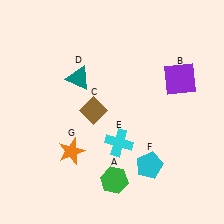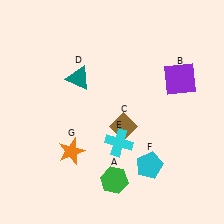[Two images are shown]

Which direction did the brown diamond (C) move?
The brown diamond (C) moved right.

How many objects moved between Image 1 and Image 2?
1 object moved between the two images.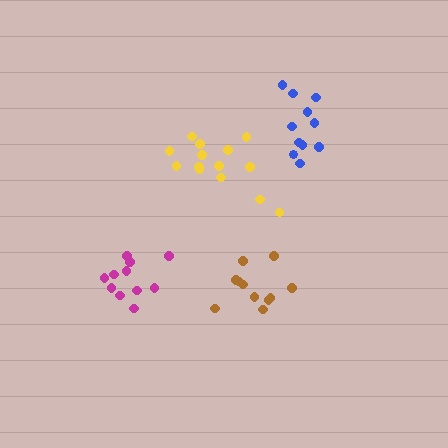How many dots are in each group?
Group 1: 11 dots, Group 2: 11 dots, Group 3: 11 dots, Group 4: 14 dots (47 total).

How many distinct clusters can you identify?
There are 4 distinct clusters.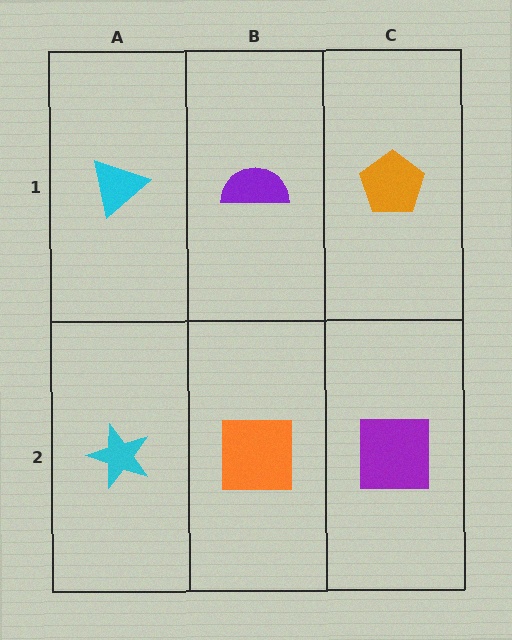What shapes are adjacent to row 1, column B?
An orange square (row 2, column B), a cyan triangle (row 1, column A), an orange pentagon (row 1, column C).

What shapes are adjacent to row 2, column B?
A purple semicircle (row 1, column B), a cyan star (row 2, column A), a purple square (row 2, column C).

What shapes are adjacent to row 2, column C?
An orange pentagon (row 1, column C), an orange square (row 2, column B).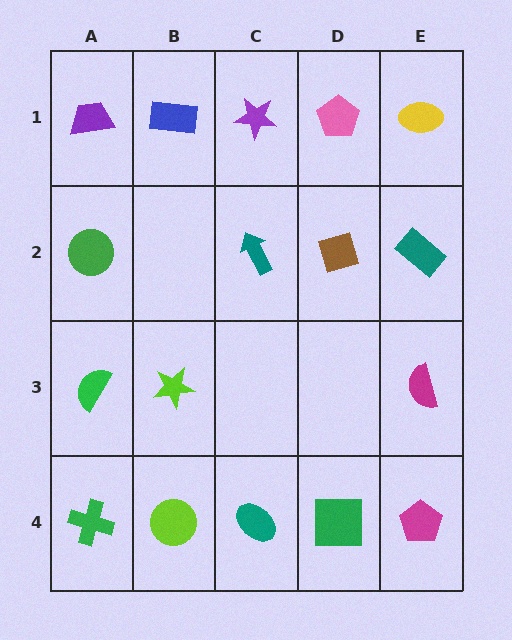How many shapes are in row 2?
4 shapes.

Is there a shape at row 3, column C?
No, that cell is empty.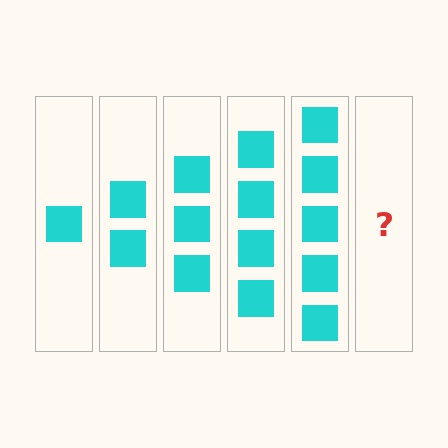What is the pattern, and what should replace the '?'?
The pattern is that each step adds one more square. The '?' should be 6 squares.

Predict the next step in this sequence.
The next step is 6 squares.